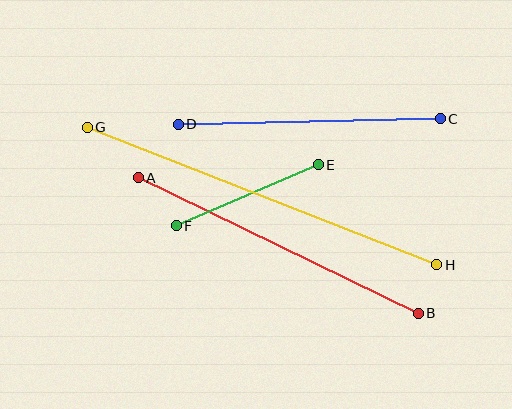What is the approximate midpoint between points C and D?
The midpoint is at approximately (309, 121) pixels.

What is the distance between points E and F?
The distance is approximately 154 pixels.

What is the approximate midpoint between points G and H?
The midpoint is at approximately (262, 196) pixels.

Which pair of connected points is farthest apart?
Points G and H are farthest apart.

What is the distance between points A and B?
The distance is approximately 311 pixels.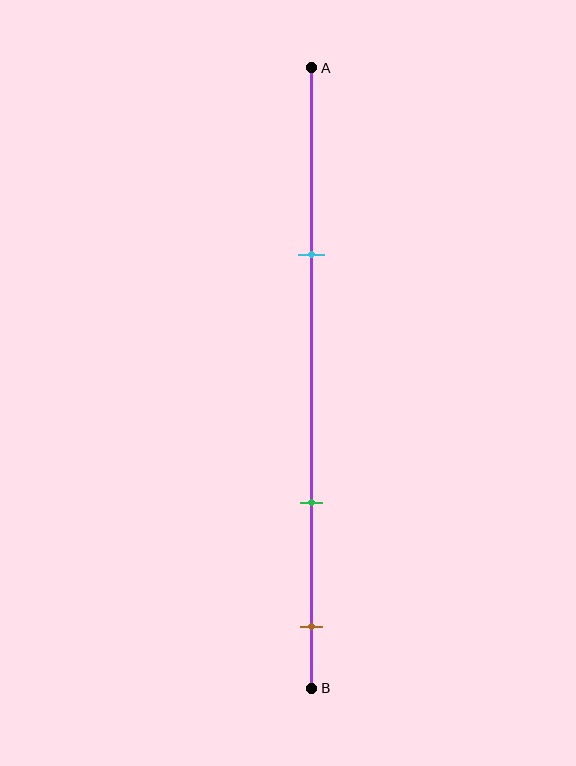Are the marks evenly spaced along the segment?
No, the marks are not evenly spaced.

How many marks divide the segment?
There are 3 marks dividing the segment.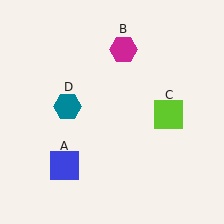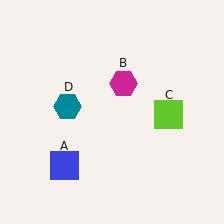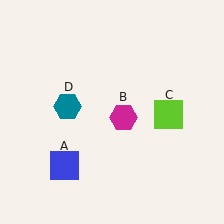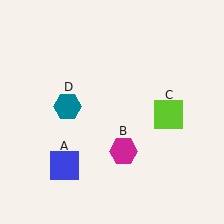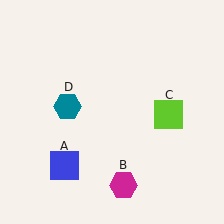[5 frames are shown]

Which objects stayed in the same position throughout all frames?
Blue square (object A) and lime square (object C) and teal hexagon (object D) remained stationary.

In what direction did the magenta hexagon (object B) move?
The magenta hexagon (object B) moved down.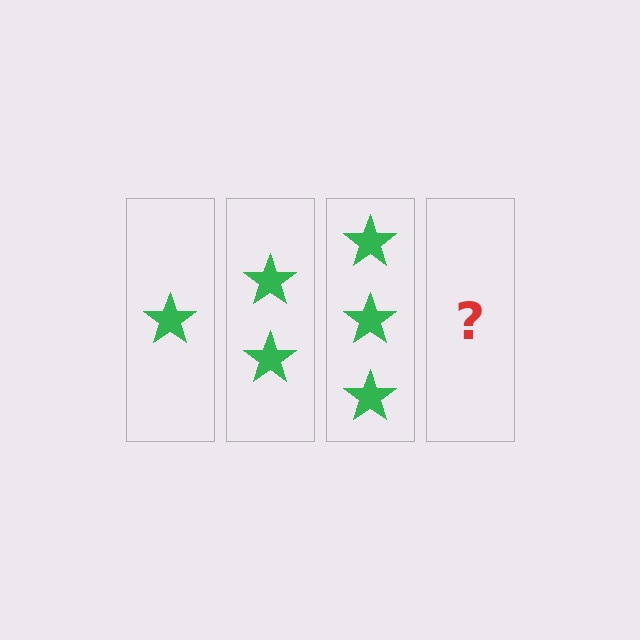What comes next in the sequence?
The next element should be 4 stars.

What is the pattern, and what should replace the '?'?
The pattern is that each step adds one more star. The '?' should be 4 stars.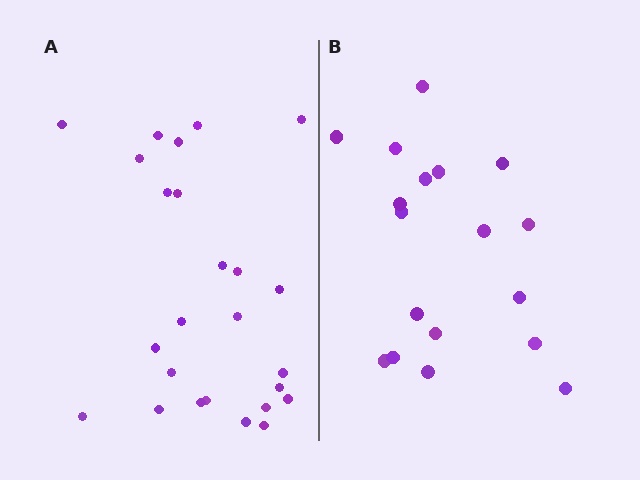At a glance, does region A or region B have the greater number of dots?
Region A (the left region) has more dots.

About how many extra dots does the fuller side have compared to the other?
Region A has roughly 8 or so more dots than region B.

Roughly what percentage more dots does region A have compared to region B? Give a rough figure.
About 40% more.